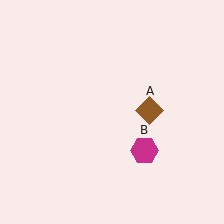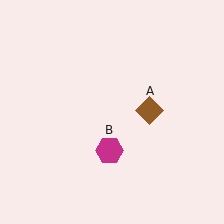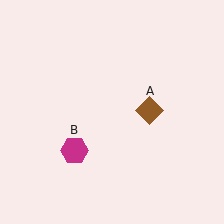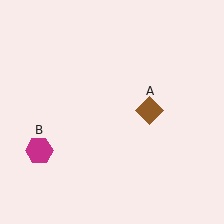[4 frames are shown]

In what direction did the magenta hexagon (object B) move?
The magenta hexagon (object B) moved left.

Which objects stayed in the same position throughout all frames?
Brown diamond (object A) remained stationary.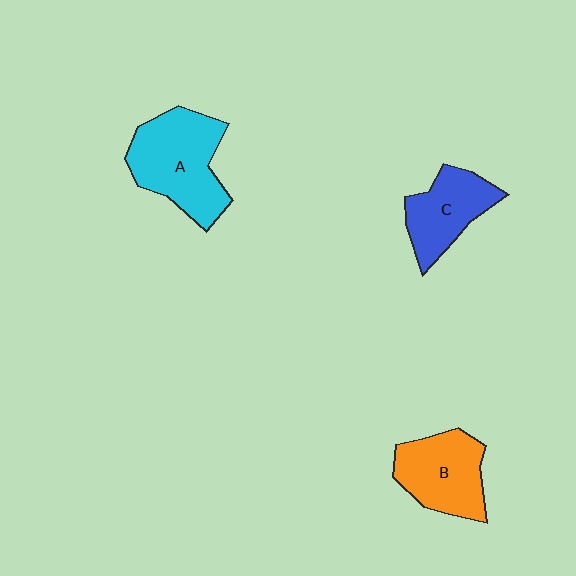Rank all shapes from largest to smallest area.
From largest to smallest: A (cyan), B (orange), C (blue).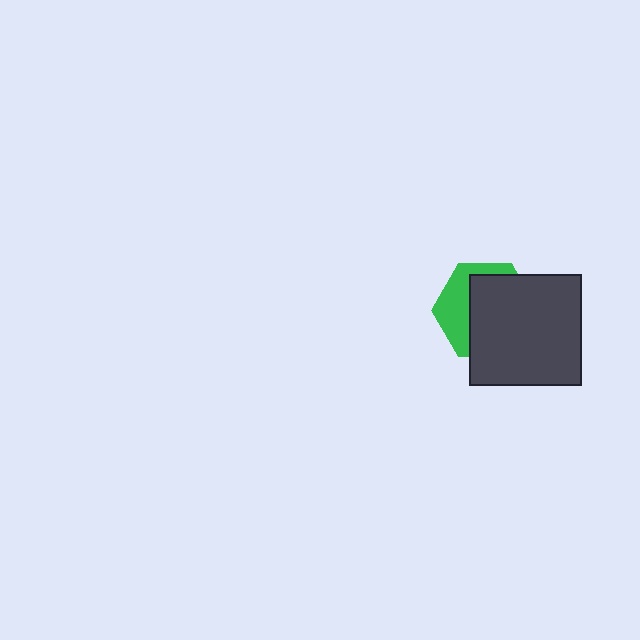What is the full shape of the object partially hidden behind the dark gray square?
The partially hidden object is a green hexagon.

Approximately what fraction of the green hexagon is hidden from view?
Roughly 63% of the green hexagon is hidden behind the dark gray square.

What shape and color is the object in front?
The object in front is a dark gray square.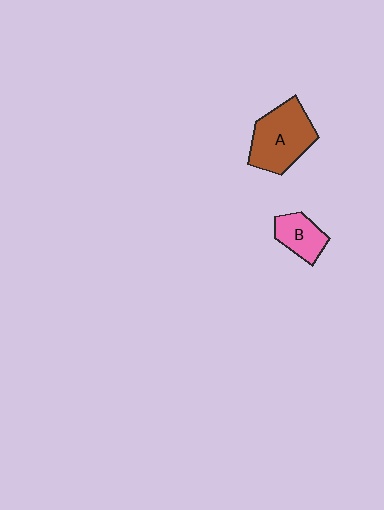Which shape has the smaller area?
Shape B (pink).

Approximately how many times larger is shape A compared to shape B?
Approximately 1.9 times.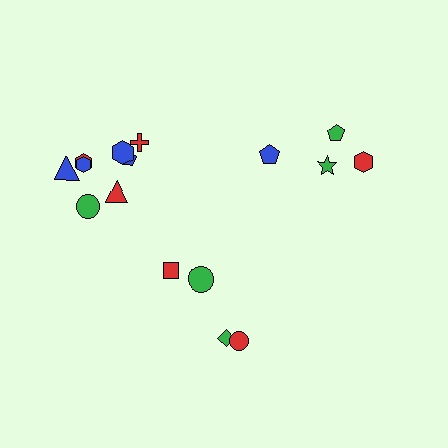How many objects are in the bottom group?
There are 4 objects.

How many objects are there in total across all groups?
There are 16 objects.